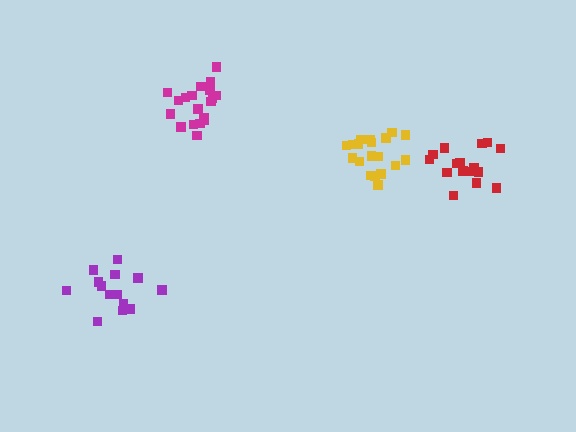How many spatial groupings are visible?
There are 4 spatial groupings.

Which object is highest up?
The magenta cluster is topmost.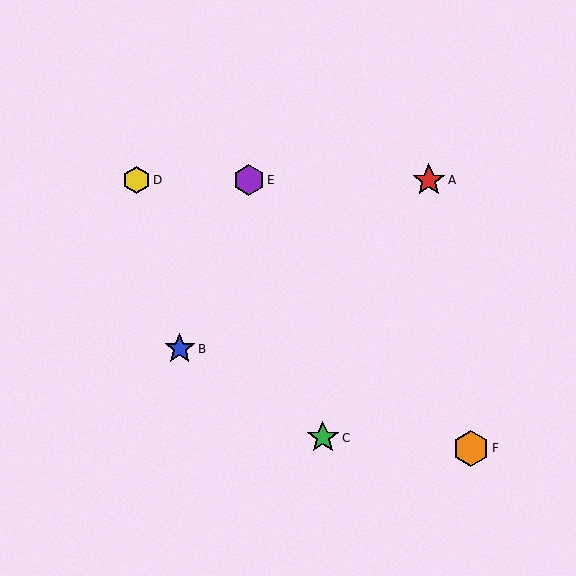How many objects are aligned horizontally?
3 objects (A, D, E) are aligned horizontally.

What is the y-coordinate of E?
Object E is at y≈180.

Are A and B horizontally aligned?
No, A is at y≈180 and B is at y≈349.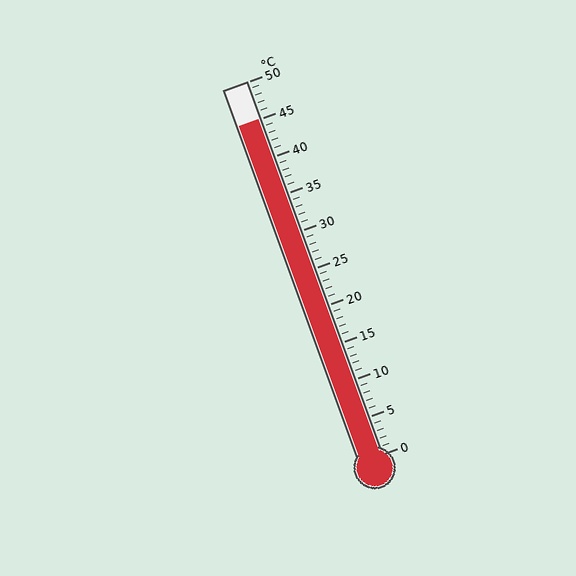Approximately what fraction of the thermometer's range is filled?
The thermometer is filled to approximately 90% of its range.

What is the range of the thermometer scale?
The thermometer scale ranges from 0°C to 50°C.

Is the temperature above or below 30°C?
The temperature is above 30°C.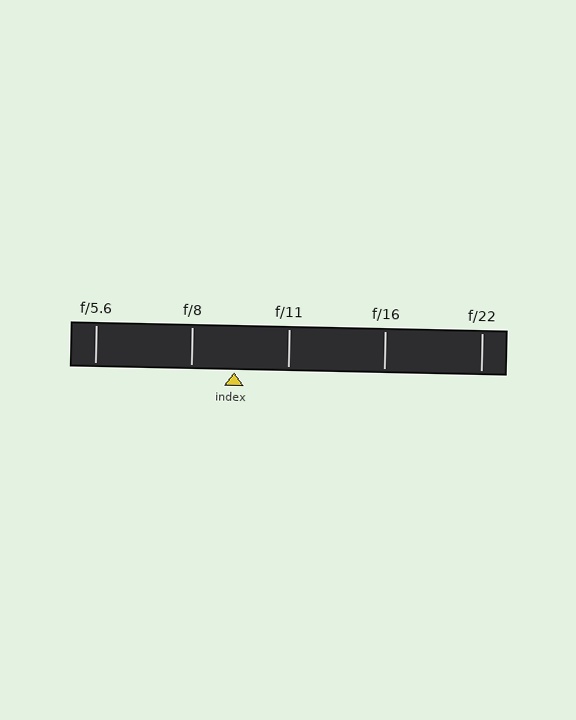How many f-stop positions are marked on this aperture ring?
There are 5 f-stop positions marked.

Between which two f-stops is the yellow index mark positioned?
The index mark is between f/8 and f/11.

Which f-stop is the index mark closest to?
The index mark is closest to f/8.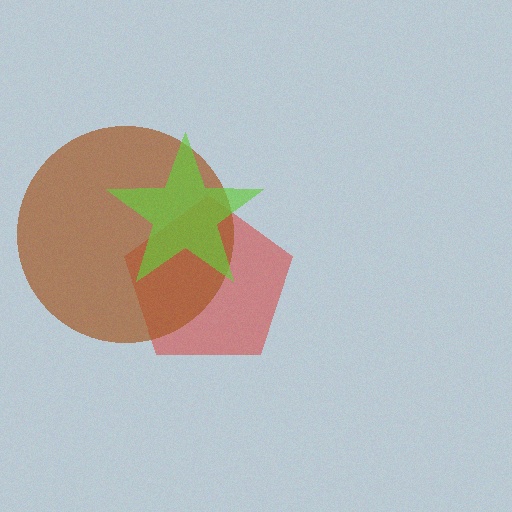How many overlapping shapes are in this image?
There are 3 overlapping shapes in the image.